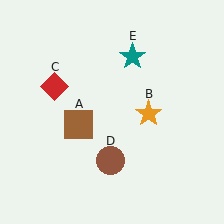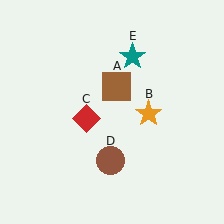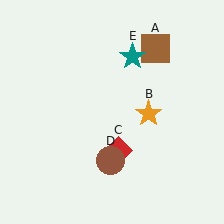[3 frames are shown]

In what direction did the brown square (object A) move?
The brown square (object A) moved up and to the right.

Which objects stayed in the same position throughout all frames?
Orange star (object B) and brown circle (object D) and teal star (object E) remained stationary.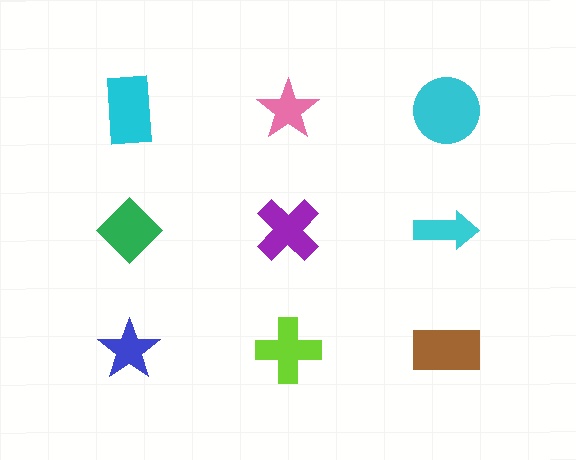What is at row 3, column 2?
A lime cross.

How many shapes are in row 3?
3 shapes.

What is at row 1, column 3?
A cyan circle.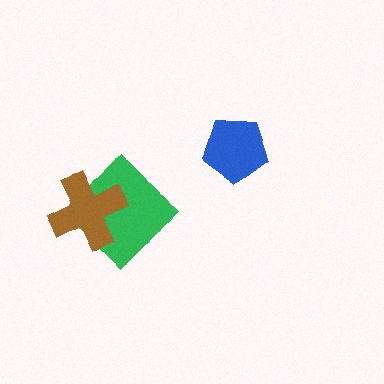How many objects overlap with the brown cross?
1 object overlaps with the brown cross.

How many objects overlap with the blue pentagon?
0 objects overlap with the blue pentagon.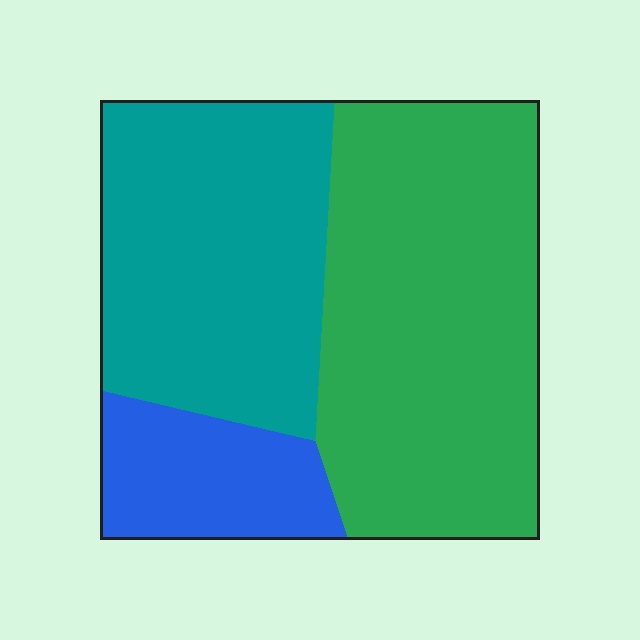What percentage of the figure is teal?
Teal covers roughly 35% of the figure.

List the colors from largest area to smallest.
From largest to smallest: green, teal, blue.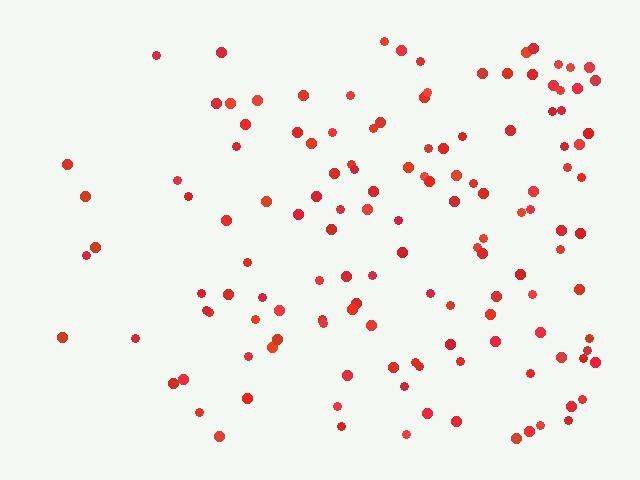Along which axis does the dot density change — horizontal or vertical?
Horizontal.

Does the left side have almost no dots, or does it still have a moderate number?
Still a moderate number, just noticeably fewer than the right.